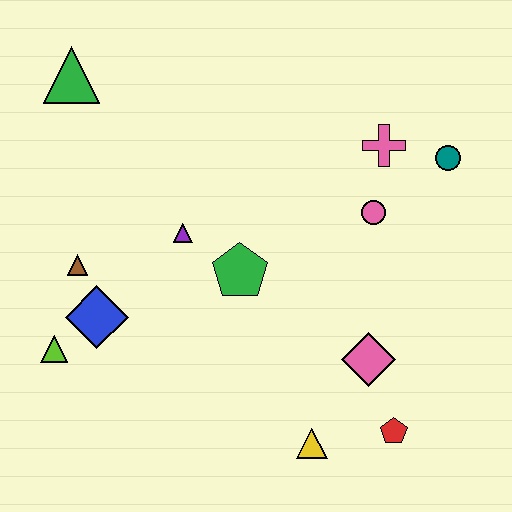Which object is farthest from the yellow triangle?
The green triangle is farthest from the yellow triangle.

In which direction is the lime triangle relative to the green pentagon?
The lime triangle is to the left of the green pentagon.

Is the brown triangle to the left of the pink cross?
Yes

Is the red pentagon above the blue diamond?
No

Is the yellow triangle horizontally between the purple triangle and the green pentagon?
No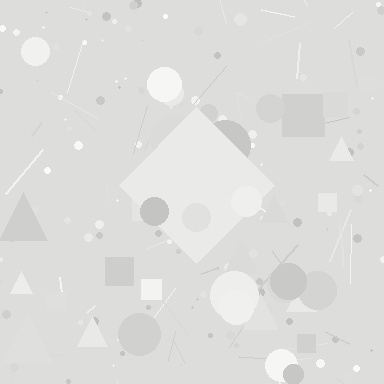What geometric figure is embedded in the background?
A diamond is embedded in the background.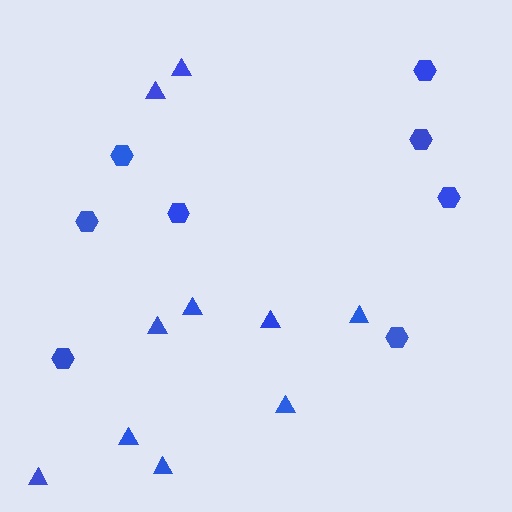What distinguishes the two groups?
There are 2 groups: one group of triangles (10) and one group of hexagons (8).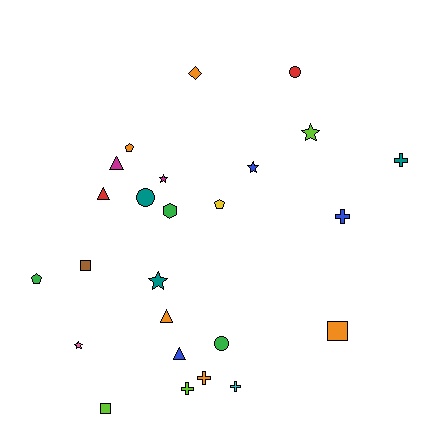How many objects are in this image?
There are 25 objects.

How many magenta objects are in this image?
There are 2 magenta objects.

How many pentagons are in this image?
There are 3 pentagons.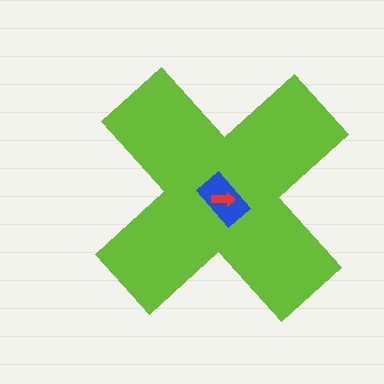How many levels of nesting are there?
3.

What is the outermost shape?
The lime cross.